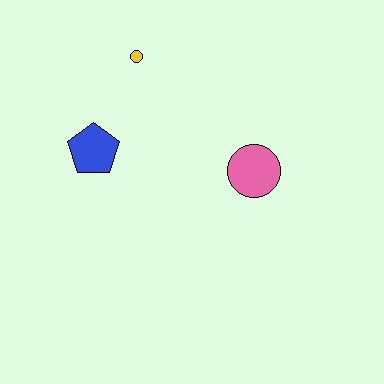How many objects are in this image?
There are 3 objects.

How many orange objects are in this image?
There are no orange objects.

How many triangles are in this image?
There are no triangles.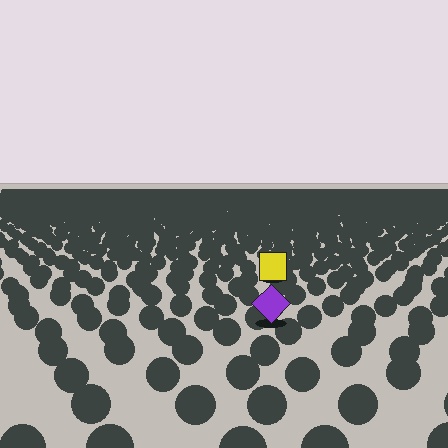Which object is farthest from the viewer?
The yellow square is farthest from the viewer. It appears smaller and the ground texture around it is denser.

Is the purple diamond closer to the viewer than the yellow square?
Yes. The purple diamond is closer — you can tell from the texture gradient: the ground texture is coarser near it.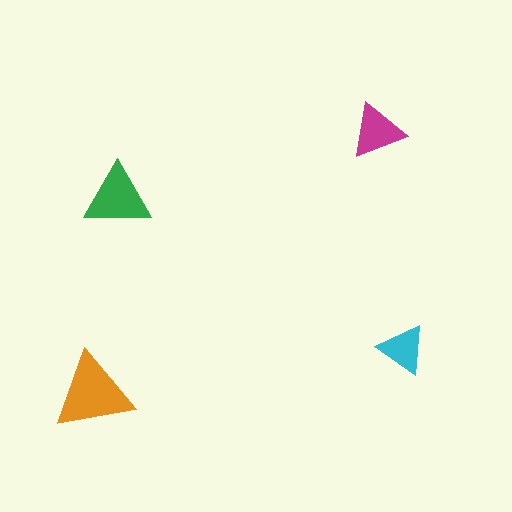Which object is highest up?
The magenta triangle is topmost.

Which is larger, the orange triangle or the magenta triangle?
The orange one.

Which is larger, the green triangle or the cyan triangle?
The green one.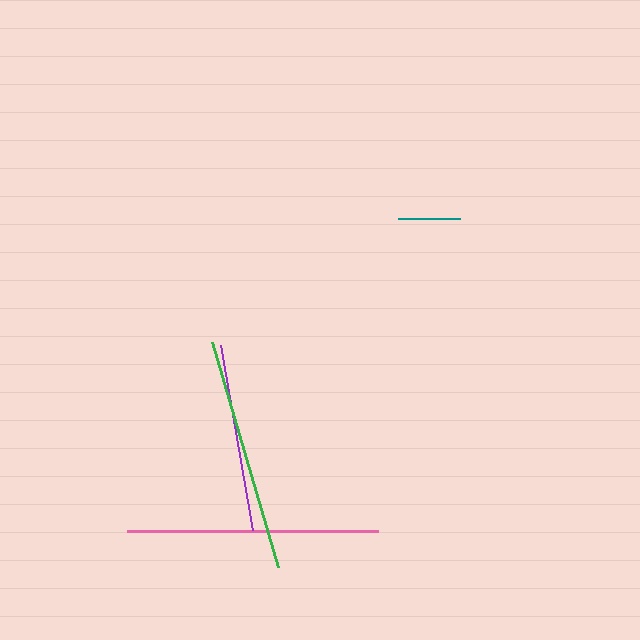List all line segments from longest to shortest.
From longest to shortest: pink, green, purple, teal.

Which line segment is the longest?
The pink line is the longest at approximately 251 pixels.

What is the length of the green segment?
The green segment is approximately 234 pixels long.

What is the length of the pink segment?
The pink segment is approximately 251 pixels long.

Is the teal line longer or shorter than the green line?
The green line is longer than the teal line.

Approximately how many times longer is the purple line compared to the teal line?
The purple line is approximately 3.1 times the length of the teal line.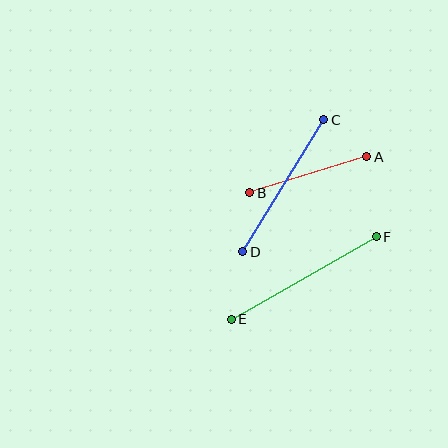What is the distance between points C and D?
The distance is approximately 155 pixels.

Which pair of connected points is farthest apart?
Points E and F are farthest apart.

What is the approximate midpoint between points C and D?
The midpoint is at approximately (283, 186) pixels.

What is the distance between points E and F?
The distance is approximately 167 pixels.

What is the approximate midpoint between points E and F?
The midpoint is at approximately (304, 278) pixels.